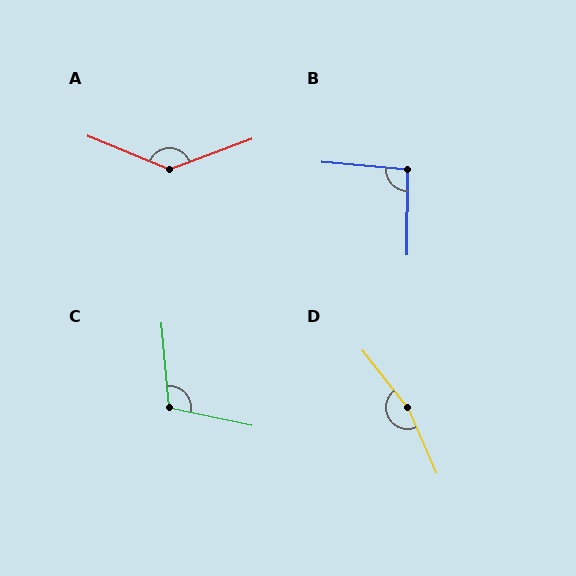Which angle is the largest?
D, at approximately 165 degrees.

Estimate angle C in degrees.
Approximately 107 degrees.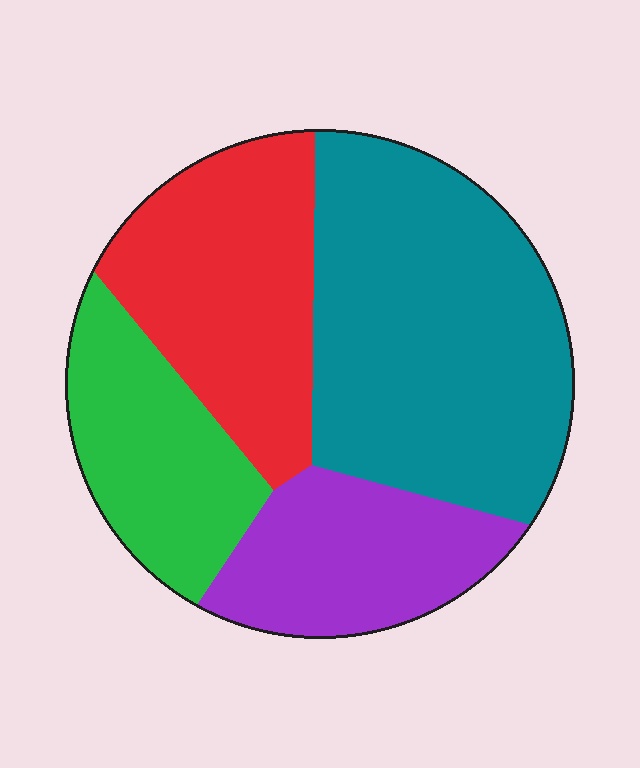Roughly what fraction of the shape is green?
Green takes up about one sixth (1/6) of the shape.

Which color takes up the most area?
Teal, at roughly 40%.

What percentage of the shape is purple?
Purple takes up between a sixth and a third of the shape.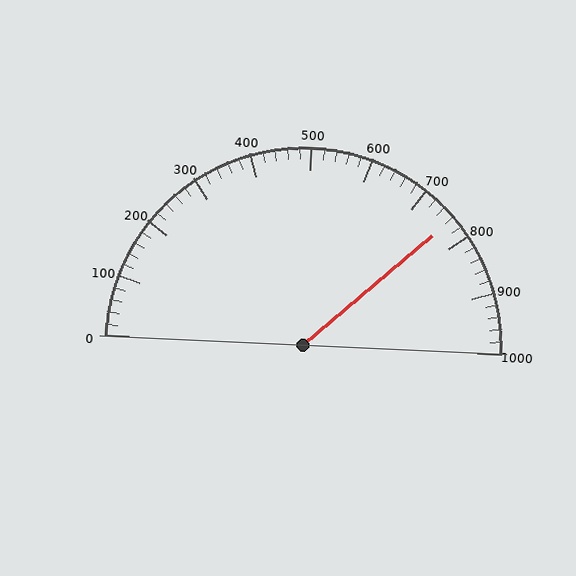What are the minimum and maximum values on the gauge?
The gauge ranges from 0 to 1000.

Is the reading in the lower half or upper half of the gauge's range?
The reading is in the upper half of the range (0 to 1000).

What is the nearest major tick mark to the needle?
The nearest major tick mark is 800.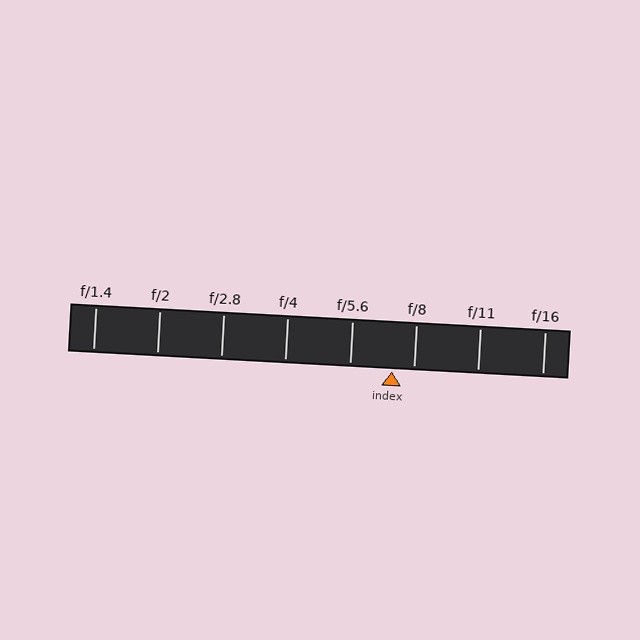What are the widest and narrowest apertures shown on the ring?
The widest aperture shown is f/1.4 and the narrowest is f/16.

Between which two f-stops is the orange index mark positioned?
The index mark is between f/5.6 and f/8.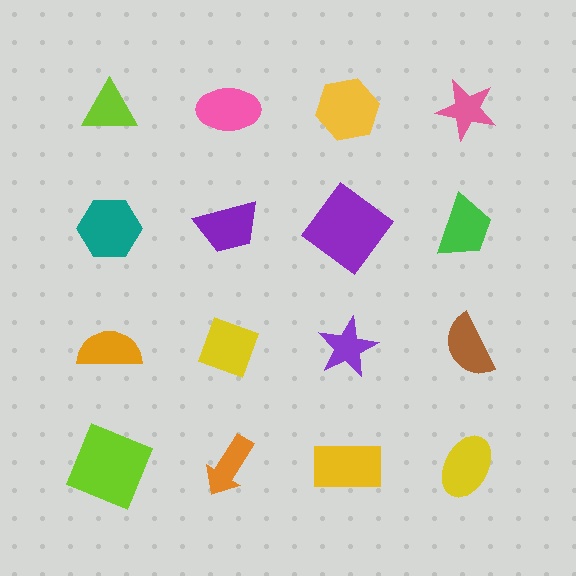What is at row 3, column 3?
A purple star.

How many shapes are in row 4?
4 shapes.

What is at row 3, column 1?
An orange semicircle.